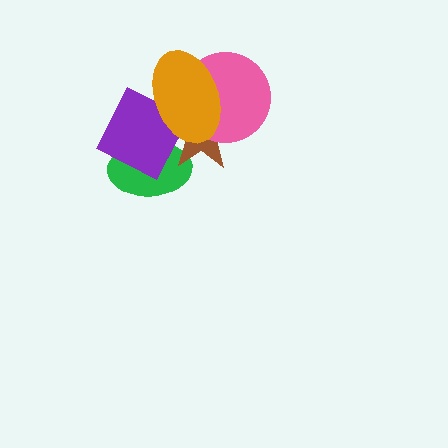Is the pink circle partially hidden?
Yes, it is partially covered by another shape.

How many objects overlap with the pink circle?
2 objects overlap with the pink circle.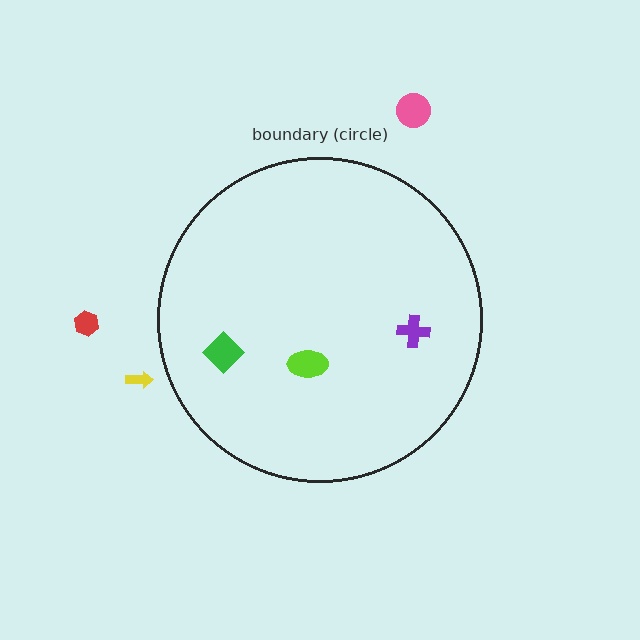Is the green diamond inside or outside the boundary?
Inside.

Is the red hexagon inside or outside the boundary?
Outside.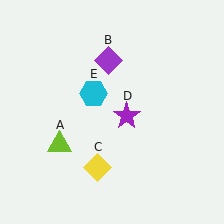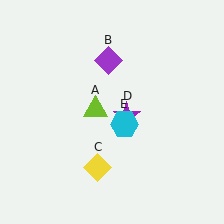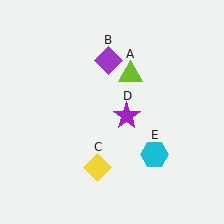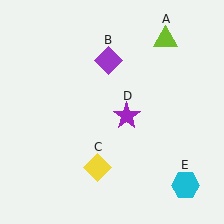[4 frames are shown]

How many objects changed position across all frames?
2 objects changed position: lime triangle (object A), cyan hexagon (object E).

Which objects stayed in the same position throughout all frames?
Purple diamond (object B) and yellow diamond (object C) and purple star (object D) remained stationary.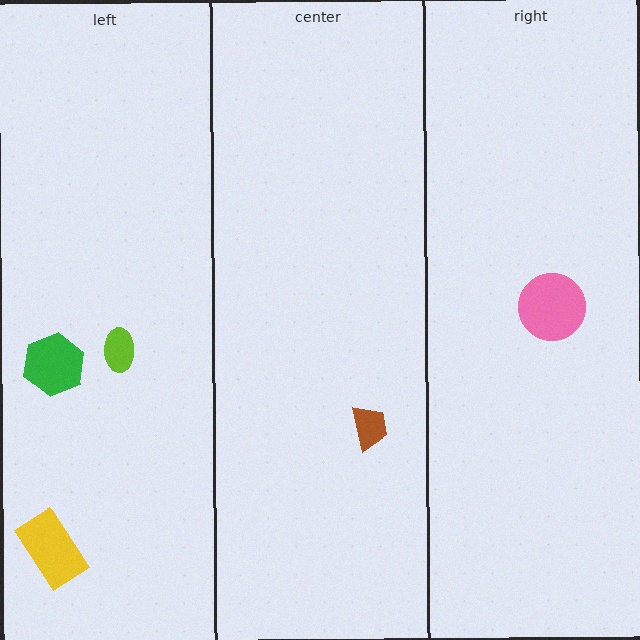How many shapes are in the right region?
1.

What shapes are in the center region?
The brown trapezoid.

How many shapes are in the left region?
3.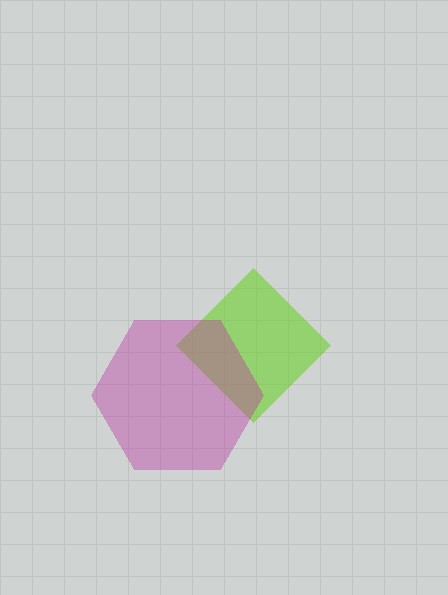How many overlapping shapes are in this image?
There are 2 overlapping shapes in the image.